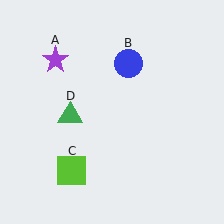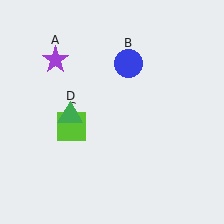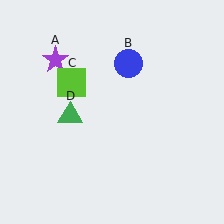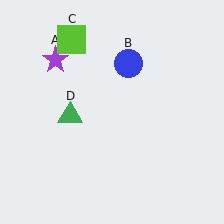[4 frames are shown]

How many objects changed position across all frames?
1 object changed position: lime square (object C).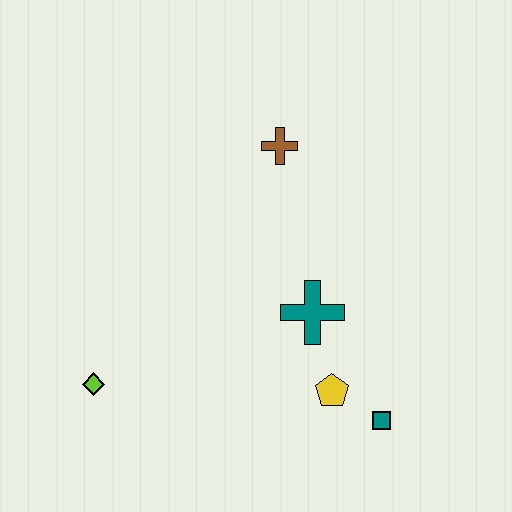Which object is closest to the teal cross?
The yellow pentagon is closest to the teal cross.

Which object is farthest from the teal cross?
The lime diamond is farthest from the teal cross.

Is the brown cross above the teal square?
Yes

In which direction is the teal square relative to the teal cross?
The teal square is below the teal cross.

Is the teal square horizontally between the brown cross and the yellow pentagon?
No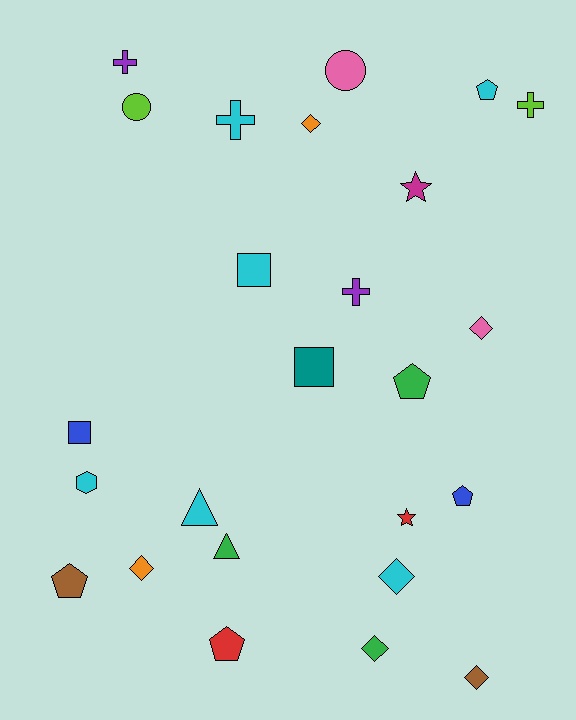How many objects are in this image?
There are 25 objects.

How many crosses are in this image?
There are 4 crosses.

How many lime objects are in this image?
There are 2 lime objects.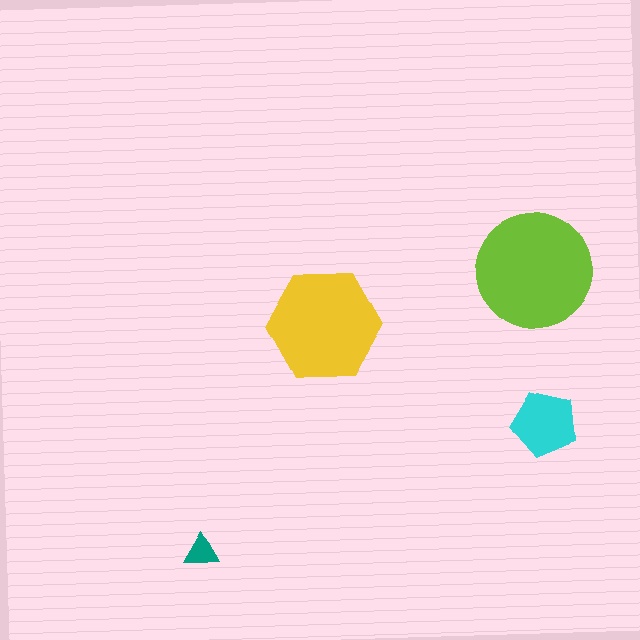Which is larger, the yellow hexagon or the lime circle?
The lime circle.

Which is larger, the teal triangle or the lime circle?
The lime circle.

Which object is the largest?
The lime circle.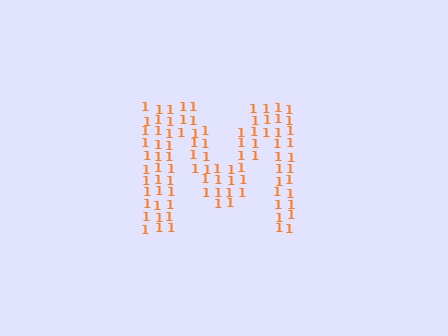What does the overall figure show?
The overall figure shows the letter M.